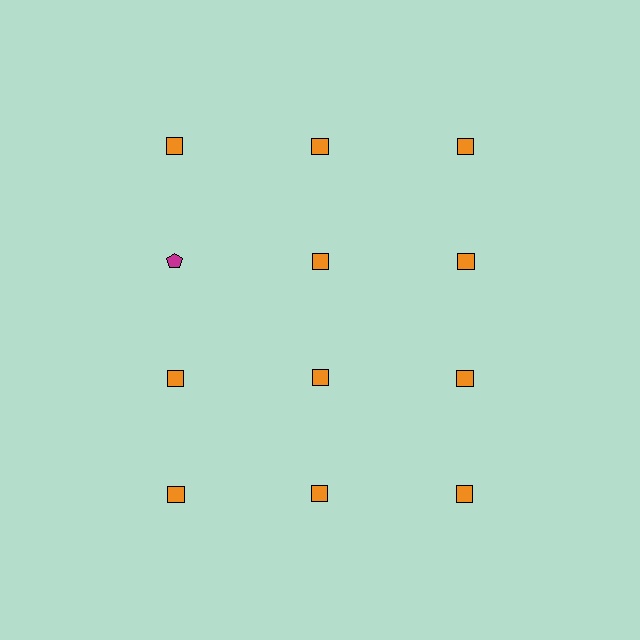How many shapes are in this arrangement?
There are 12 shapes arranged in a grid pattern.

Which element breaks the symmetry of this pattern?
The magenta pentagon in the second row, leftmost column breaks the symmetry. All other shapes are orange squares.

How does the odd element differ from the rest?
It differs in both color (magenta instead of orange) and shape (pentagon instead of square).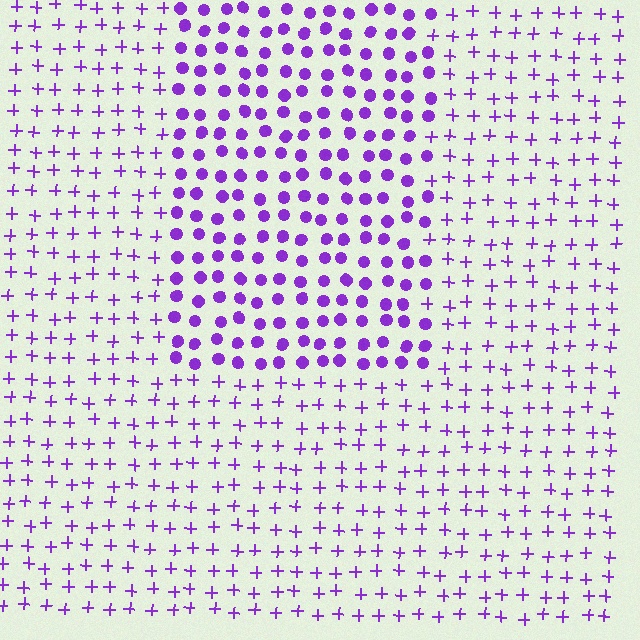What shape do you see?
I see a rectangle.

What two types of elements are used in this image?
The image uses circles inside the rectangle region and plus signs outside it.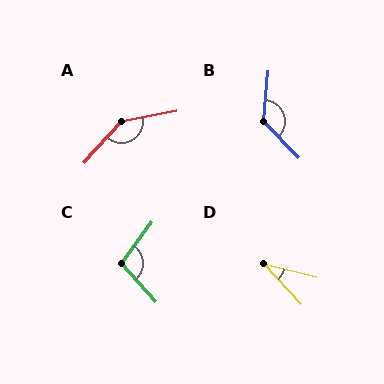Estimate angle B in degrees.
Approximately 130 degrees.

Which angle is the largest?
A, at approximately 142 degrees.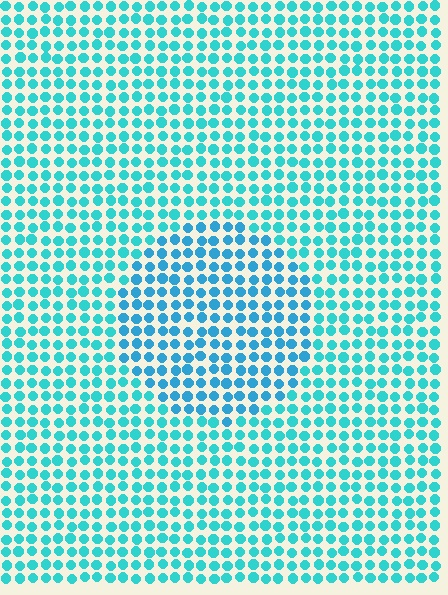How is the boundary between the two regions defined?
The boundary is defined purely by a slight shift in hue (about 20 degrees). Spacing, size, and orientation are identical on both sides.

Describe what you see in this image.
The image is filled with small cyan elements in a uniform arrangement. A circle-shaped region is visible where the elements are tinted to a slightly different hue, forming a subtle color boundary.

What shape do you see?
I see a circle.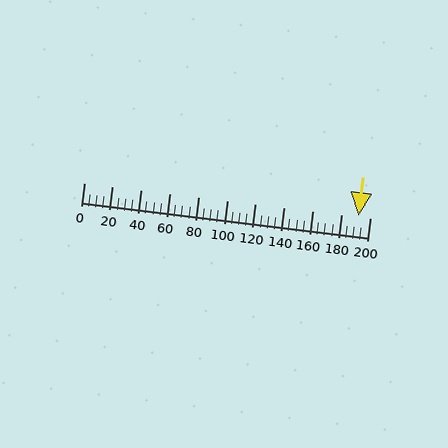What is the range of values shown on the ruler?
The ruler shows values from 0 to 200.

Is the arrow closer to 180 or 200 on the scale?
The arrow is closer to 200.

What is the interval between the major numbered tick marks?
The major tick marks are spaced 20 units apart.